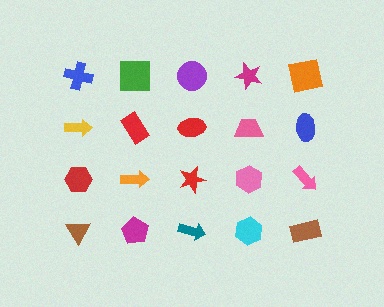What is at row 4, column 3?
A teal arrow.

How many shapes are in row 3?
5 shapes.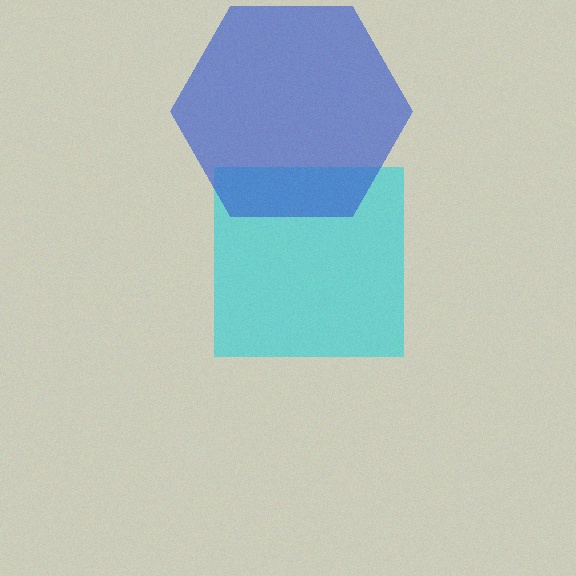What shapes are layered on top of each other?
The layered shapes are: a cyan square, a blue hexagon.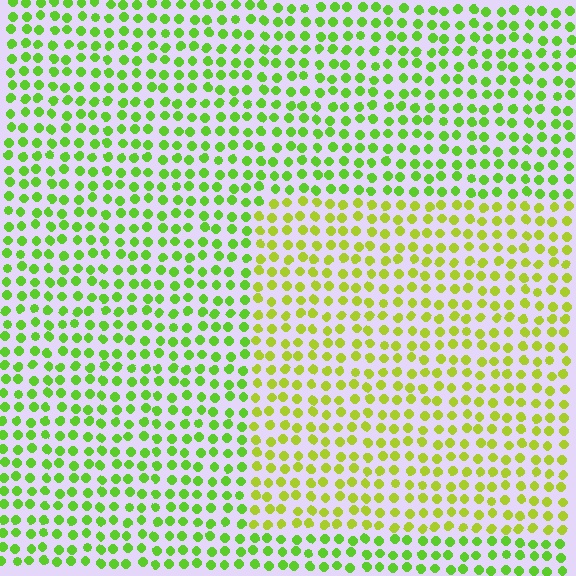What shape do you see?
I see a rectangle.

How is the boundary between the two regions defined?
The boundary is defined purely by a slight shift in hue (about 29 degrees). Spacing, size, and orientation are identical on both sides.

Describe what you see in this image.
The image is filled with small lime elements in a uniform arrangement. A rectangle-shaped region is visible where the elements are tinted to a slightly different hue, forming a subtle color boundary.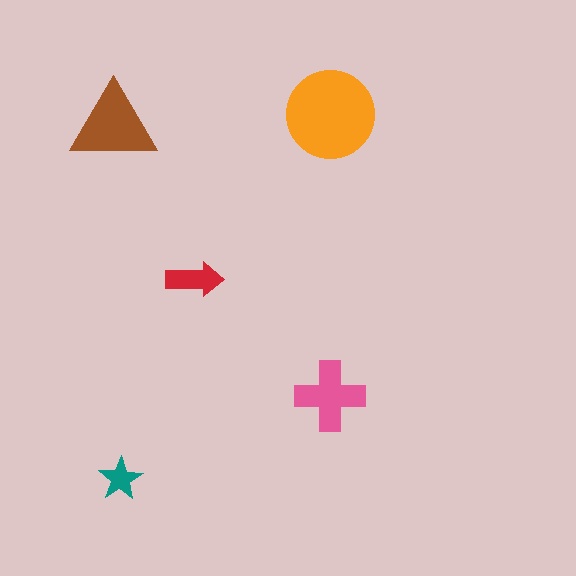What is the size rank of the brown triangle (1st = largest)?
2nd.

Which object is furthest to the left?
The brown triangle is leftmost.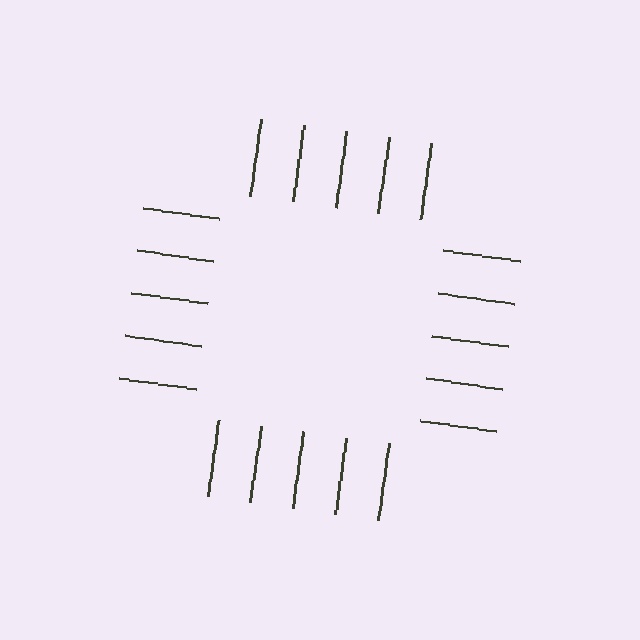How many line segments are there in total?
20 — 5 along each of the 4 edges.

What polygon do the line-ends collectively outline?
An illusory square — the line segments terminate on its edges but no continuous stroke is drawn.